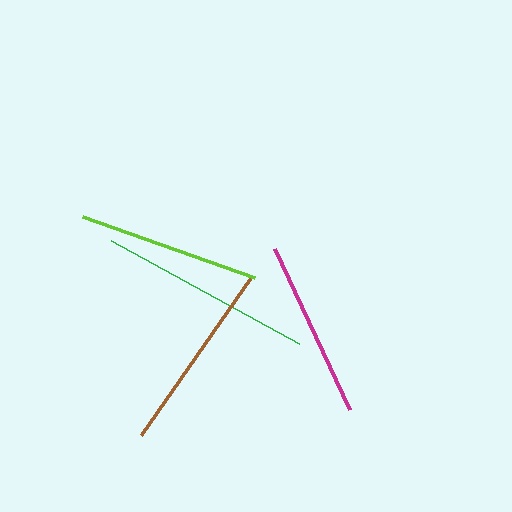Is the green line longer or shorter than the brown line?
The green line is longer than the brown line.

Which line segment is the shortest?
The magenta line is the shortest at approximately 177 pixels.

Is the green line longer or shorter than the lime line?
The green line is longer than the lime line.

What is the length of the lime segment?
The lime segment is approximately 183 pixels long.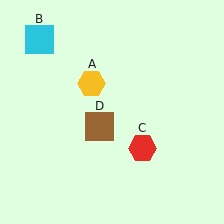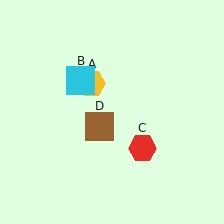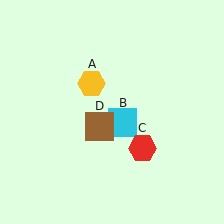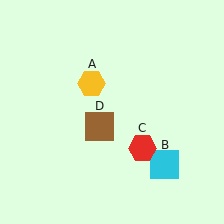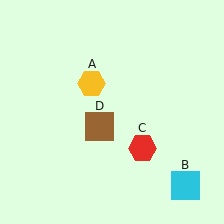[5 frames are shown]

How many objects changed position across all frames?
1 object changed position: cyan square (object B).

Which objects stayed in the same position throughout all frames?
Yellow hexagon (object A) and red hexagon (object C) and brown square (object D) remained stationary.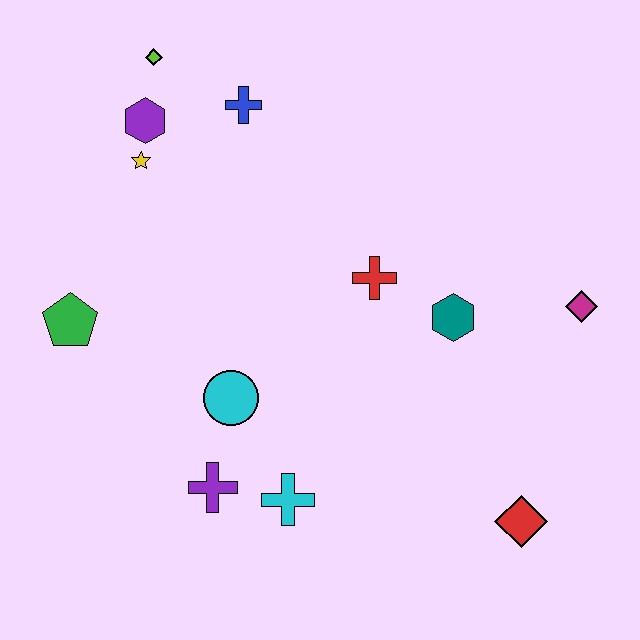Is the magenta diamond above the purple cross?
Yes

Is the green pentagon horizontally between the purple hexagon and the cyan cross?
No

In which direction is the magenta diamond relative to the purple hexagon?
The magenta diamond is to the right of the purple hexagon.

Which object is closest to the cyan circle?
The purple cross is closest to the cyan circle.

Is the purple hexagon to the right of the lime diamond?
No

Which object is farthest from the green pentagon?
The magenta diamond is farthest from the green pentagon.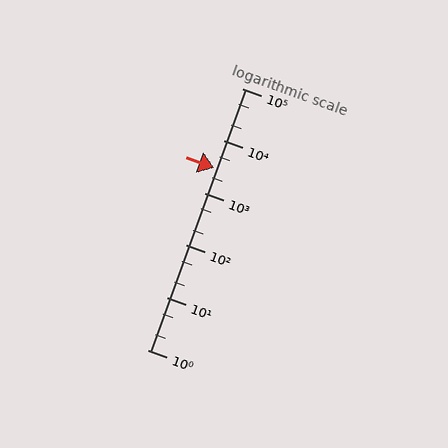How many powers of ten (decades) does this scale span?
The scale spans 5 decades, from 1 to 100000.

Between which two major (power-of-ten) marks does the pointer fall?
The pointer is between 1000 and 10000.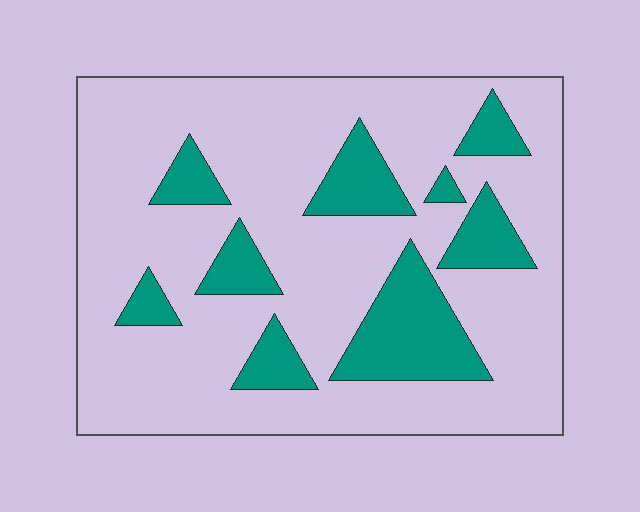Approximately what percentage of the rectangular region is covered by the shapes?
Approximately 20%.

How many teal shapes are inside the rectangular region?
9.